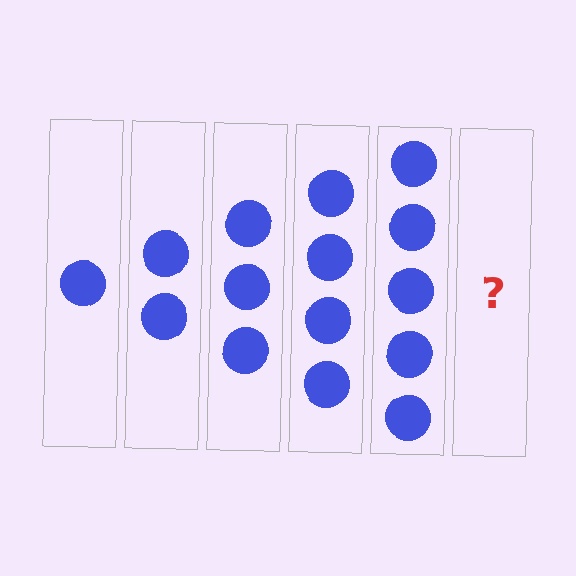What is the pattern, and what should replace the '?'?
The pattern is that each step adds one more circle. The '?' should be 6 circles.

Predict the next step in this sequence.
The next step is 6 circles.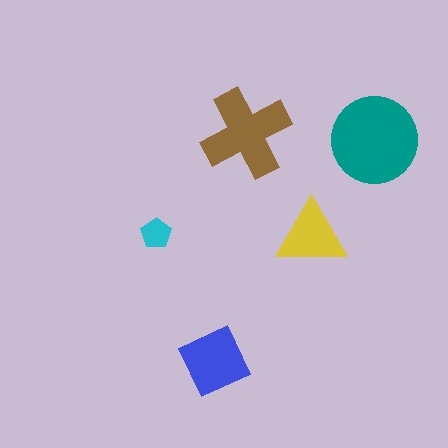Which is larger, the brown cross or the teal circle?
The teal circle.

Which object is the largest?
The teal circle.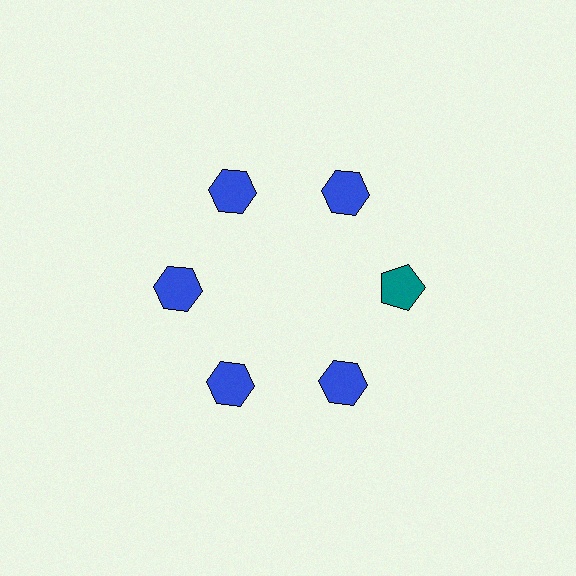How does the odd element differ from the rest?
It differs in both color (teal instead of blue) and shape (pentagon instead of hexagon).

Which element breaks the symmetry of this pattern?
The teal pentagon at roughly the 3 o'clock position breaks the symmetry. All other shapes are blue hexagons.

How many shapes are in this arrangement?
There are 6 shapes arranged in a ring pattern.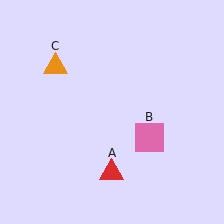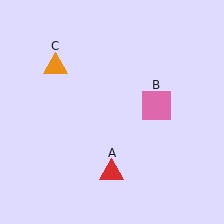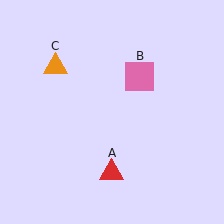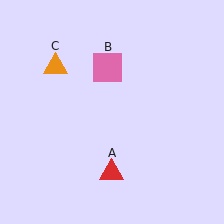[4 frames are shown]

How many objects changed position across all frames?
1 object changed position: pink square (object B).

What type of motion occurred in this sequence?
The pink square (object B) rotated counterclockwise around the center of the scene.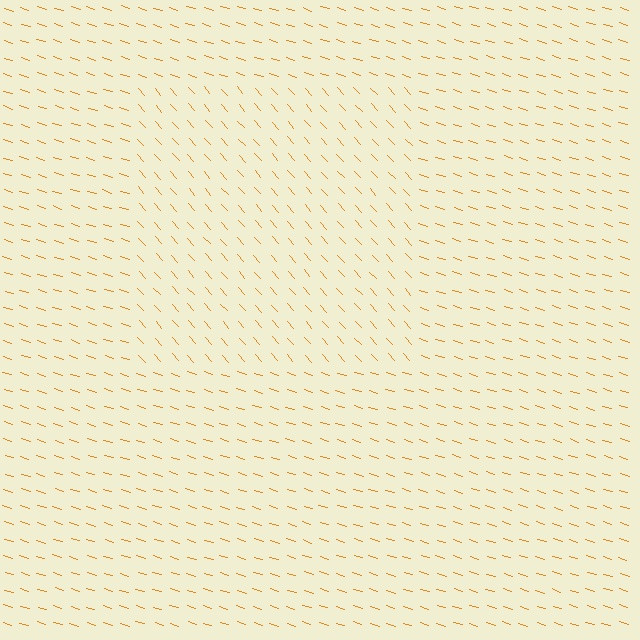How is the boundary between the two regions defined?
The boundary is defined purely by a change in line orientation (approximately 31 degrees difference). All lines are the same color and thickness.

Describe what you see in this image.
The image is filled with small orange line segments. A rectangle region in the image has lines oriented differently from the surrounding lines, creating a visible texture boundary.